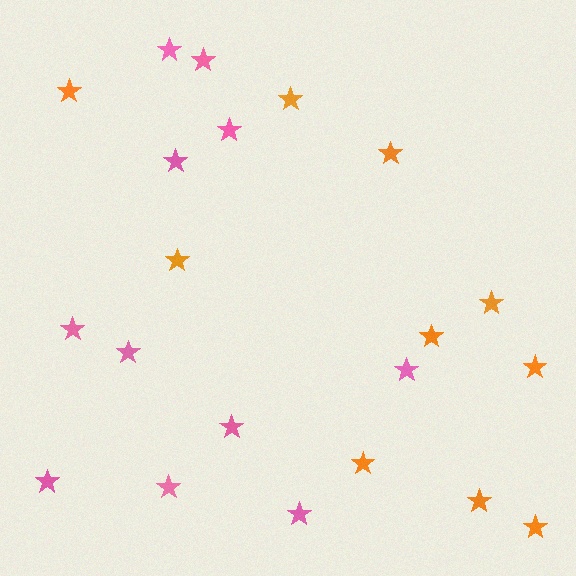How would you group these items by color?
There are 2 groups: one group of pink stars (11) and one group of orange stars (10).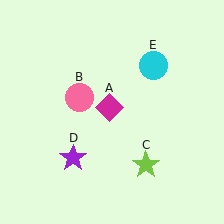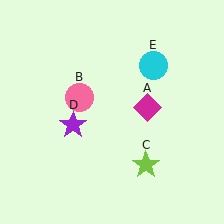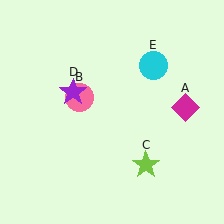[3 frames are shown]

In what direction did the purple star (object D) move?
The purple star (object D) moved up.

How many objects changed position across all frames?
2 objects changed position: magenta diamond (object A), purple star (object D).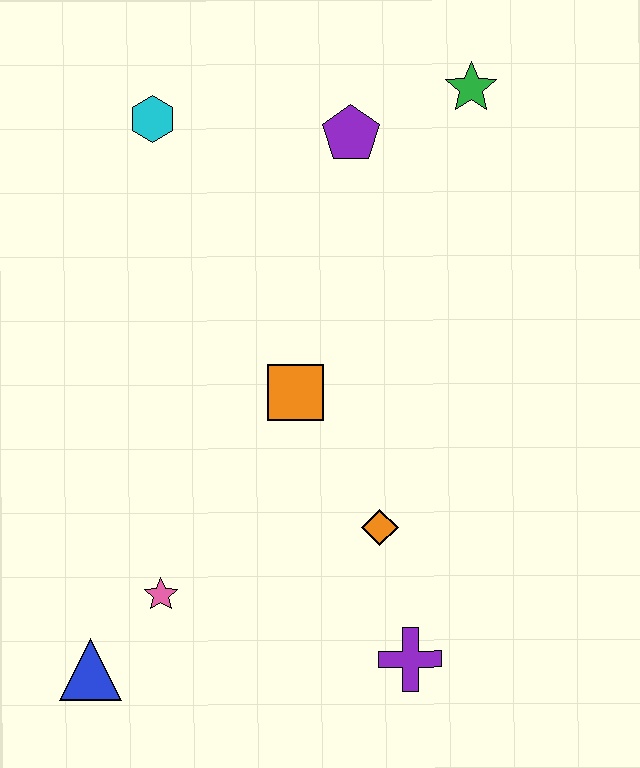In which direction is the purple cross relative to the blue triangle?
The purple cross is to the right of the blue triangle.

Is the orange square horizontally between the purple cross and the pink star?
Yes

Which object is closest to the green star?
The purple pentagon is closest to the green star.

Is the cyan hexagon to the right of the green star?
No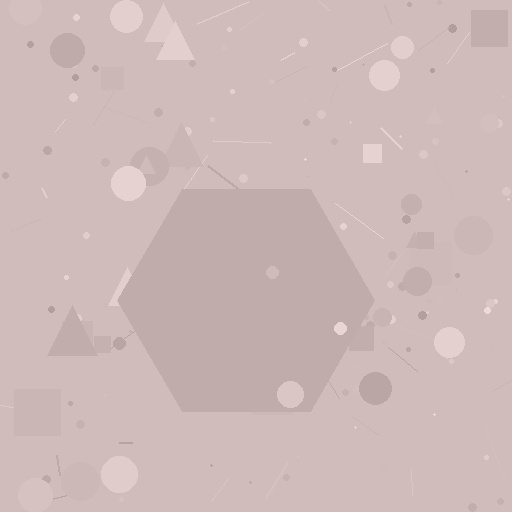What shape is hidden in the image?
A hexagon is hidden in the image.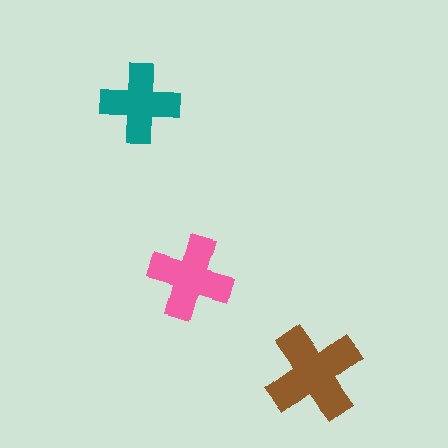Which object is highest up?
The teal cross is topmost.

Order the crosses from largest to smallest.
the brown one, the pink one, the teal one.